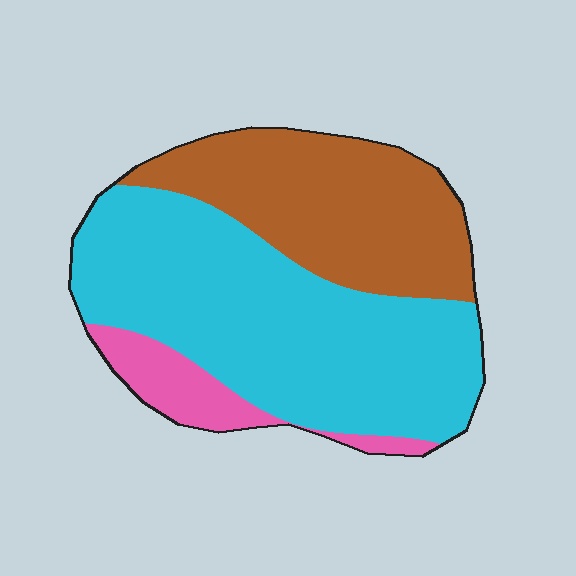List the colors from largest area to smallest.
From largest to smallest: cyan, brown, pink.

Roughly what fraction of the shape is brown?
Brown takes up about one third (1/3) of the shape.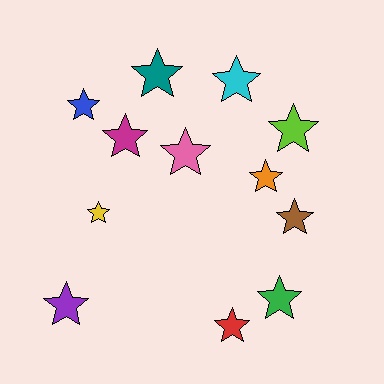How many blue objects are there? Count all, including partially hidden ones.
There is 1 blue object.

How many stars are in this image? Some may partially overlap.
There are 12 stars.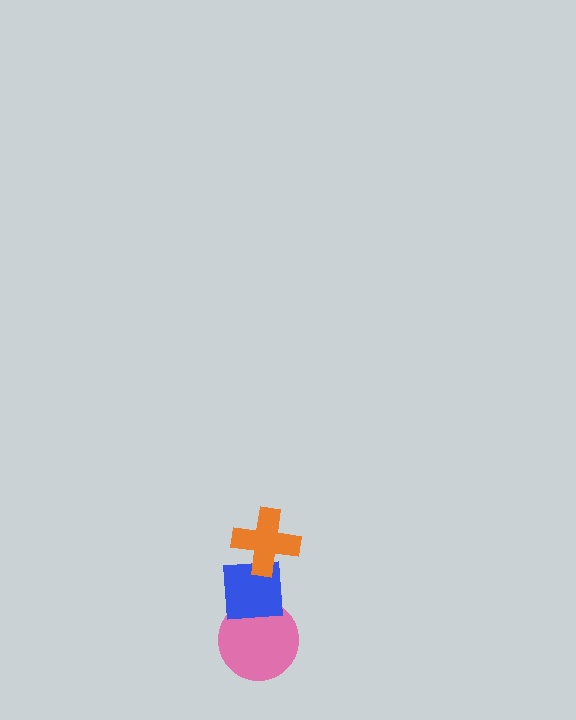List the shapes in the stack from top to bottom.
From top to bottom: the orange cross, the blue square, the pink circle.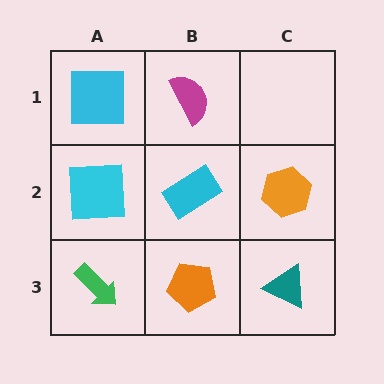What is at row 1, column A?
A cyan square.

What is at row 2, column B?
A cyan rectangle.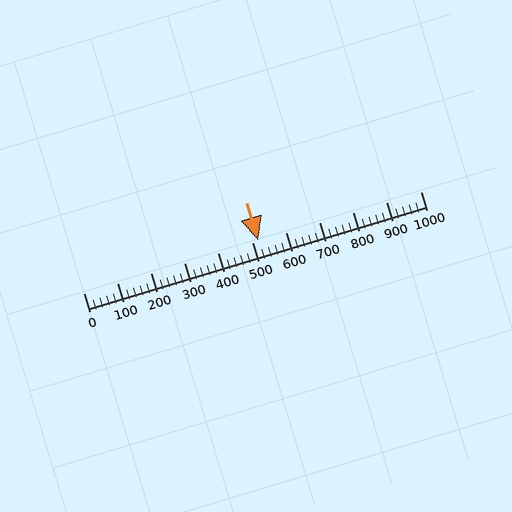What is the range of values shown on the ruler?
The ruler shows values from 0 to 1000.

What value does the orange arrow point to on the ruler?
The orange arrow points to approximately 519.